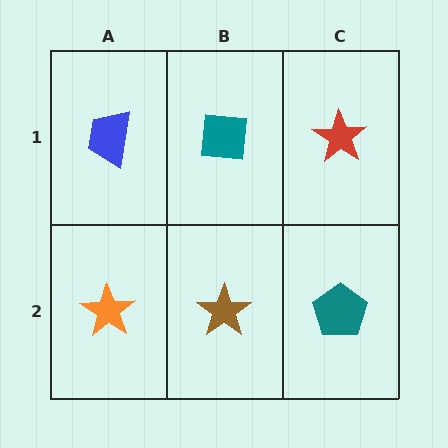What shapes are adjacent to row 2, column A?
A blue trapezoid (row 1, column A), a brown star (row 2, column B).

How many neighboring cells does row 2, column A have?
2.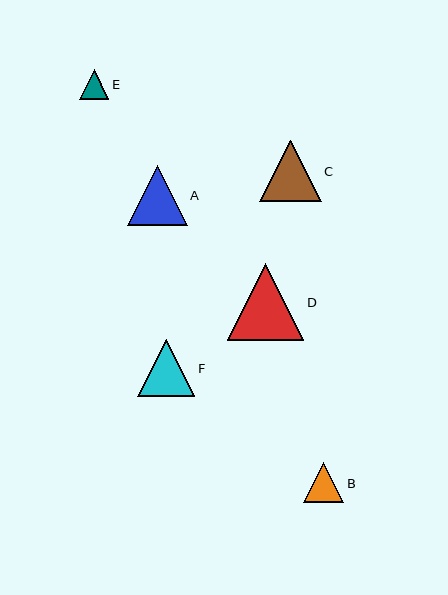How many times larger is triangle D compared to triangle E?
Triangle D is approximately 2.6 times the size of triangle E.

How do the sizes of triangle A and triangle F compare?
Triangle A and triangle F are approximately the same size.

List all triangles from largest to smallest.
From largest to smallest: D, C, A, F, B, E.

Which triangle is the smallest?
Triangle E is the smallest with a size of approximately 30 pixels.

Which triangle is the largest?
Triangle D is the largest with a size of approximately 76 pixels.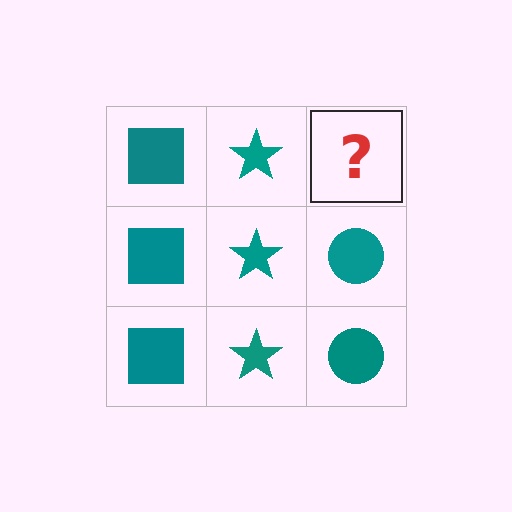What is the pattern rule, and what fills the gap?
The rule is that each column has a consistent shape. The gap should be filled with a teal circle.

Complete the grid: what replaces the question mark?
The question mark should be replaced with a teal circle.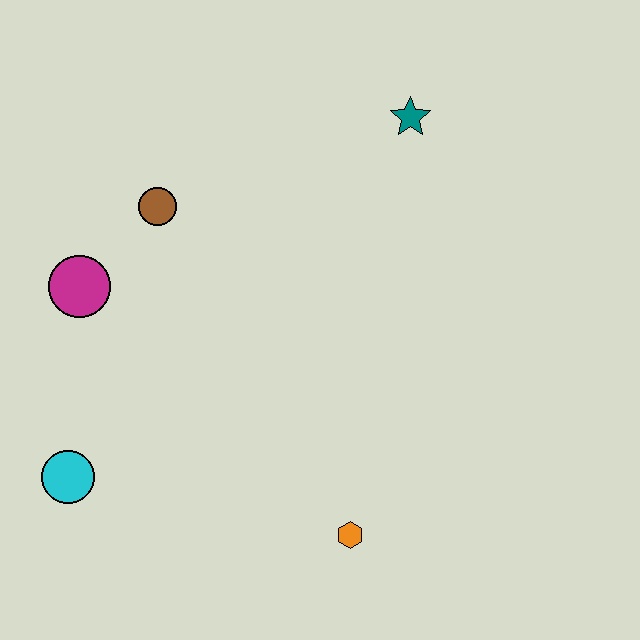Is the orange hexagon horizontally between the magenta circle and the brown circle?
No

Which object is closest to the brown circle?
The magenta circle is closest to the brown circle.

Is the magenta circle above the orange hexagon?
Yes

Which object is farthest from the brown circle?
The orange hexagon is farthest from the brown circle.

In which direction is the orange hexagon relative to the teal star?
The orange hexagon is below the teal star.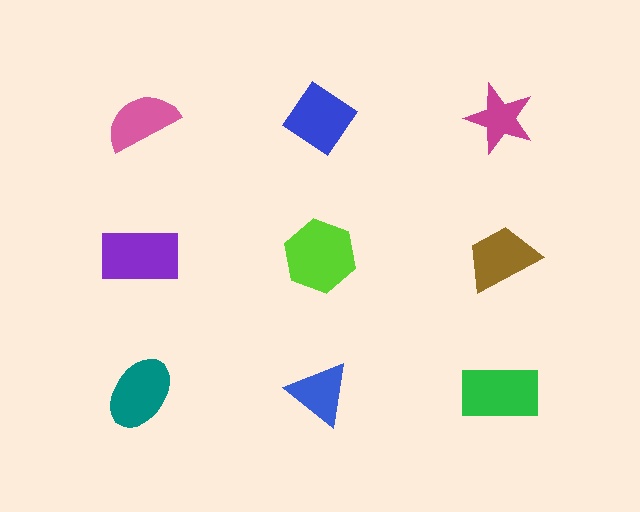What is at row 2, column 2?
A lime hexagon.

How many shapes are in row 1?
3 shapes.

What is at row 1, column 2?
A blue diamond.